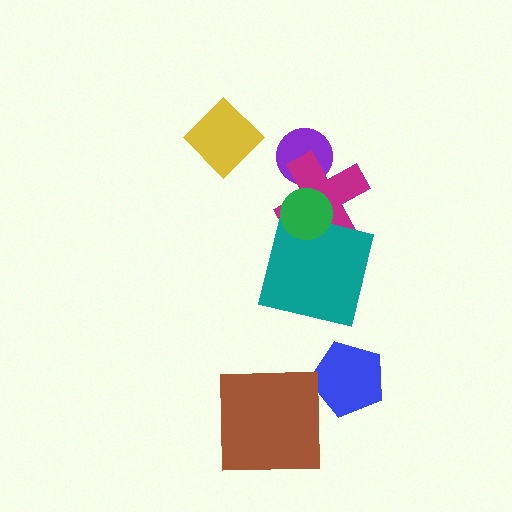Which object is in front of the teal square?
The green circle is in front of the teal square.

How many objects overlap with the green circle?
2 objects overlap with the green circle.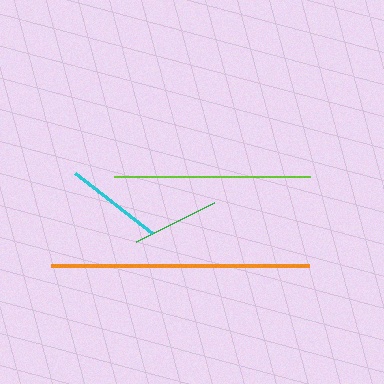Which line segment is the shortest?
The green line is the shortest at approximately 88 pixels.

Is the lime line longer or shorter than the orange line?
The orange line is longer than the lime line.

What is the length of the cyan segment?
The cyan segment is approximately 97 pixels long.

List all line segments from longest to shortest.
From longest to shortest: orange, lime, cyan, green.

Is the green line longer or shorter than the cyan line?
The cyan line is longer than the green line.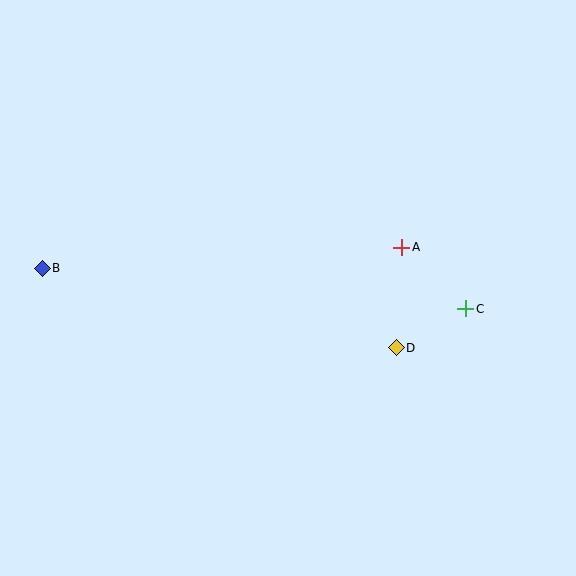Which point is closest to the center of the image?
Point A at (402, 247) is closest to the center.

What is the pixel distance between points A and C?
The distance between A and C is 89 pixels.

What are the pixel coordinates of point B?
Point B is at (42, 268).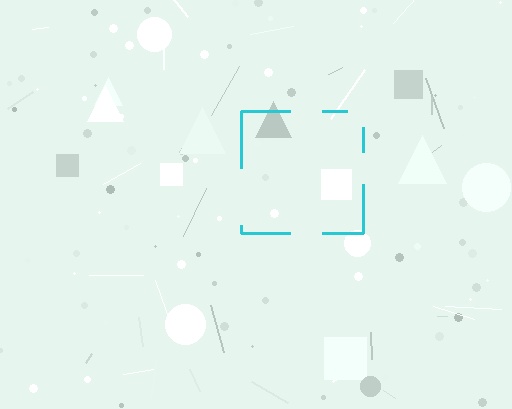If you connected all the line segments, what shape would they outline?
They would outline a square.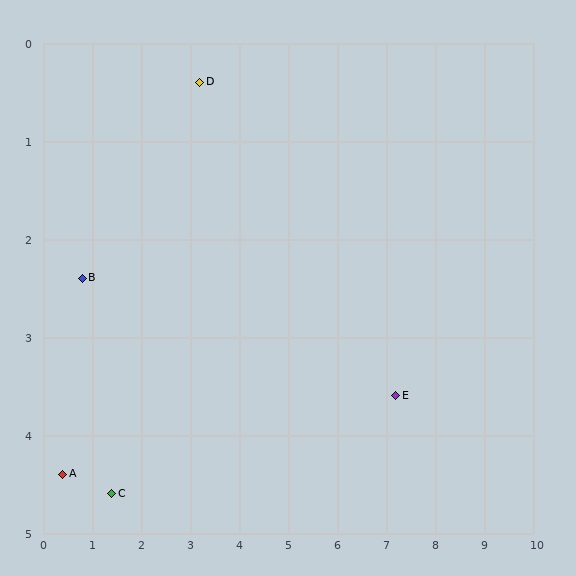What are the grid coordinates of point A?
Point A is at approximately (0.4, 4.4).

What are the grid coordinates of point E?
Point E is at approximately (7.2, 3.6).